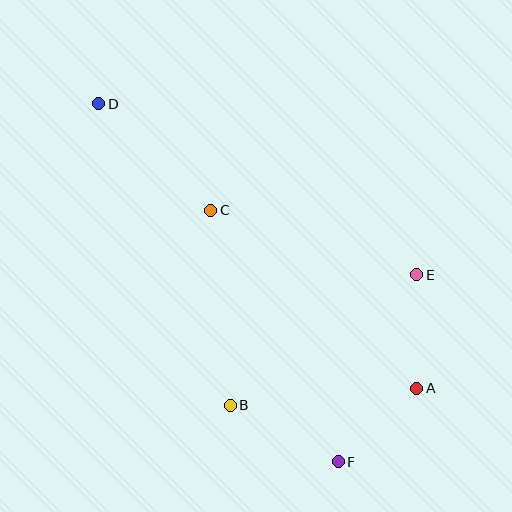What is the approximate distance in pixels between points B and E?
The distance between B and E is approximately 228 pixels.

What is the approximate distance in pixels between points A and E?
The distance between A and E is approximately 114 pixels.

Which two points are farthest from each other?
Points D and F are farthest from each other.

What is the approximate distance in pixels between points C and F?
The distance between C and F is approximately 282 pixels.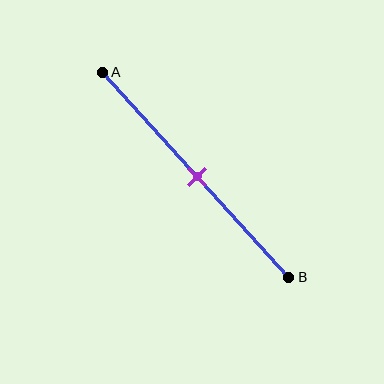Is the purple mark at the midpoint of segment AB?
Yes, the mark is approximately at the midpoint.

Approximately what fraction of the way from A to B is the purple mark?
The purple mark is approximately 50% of the way from A to B.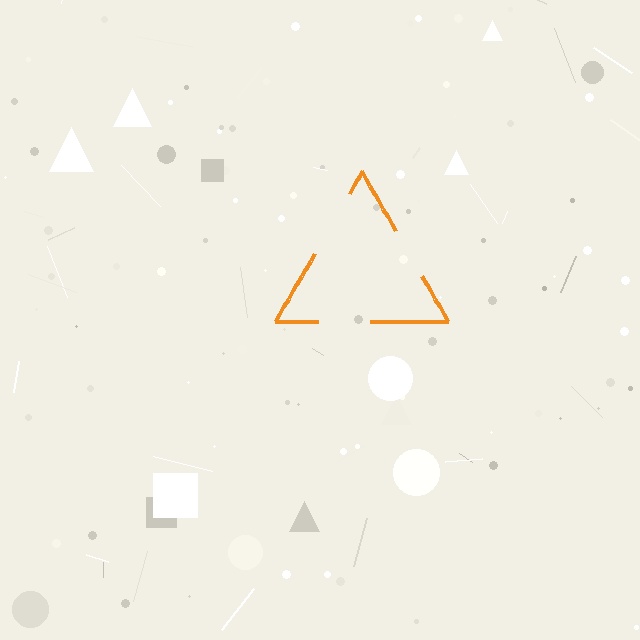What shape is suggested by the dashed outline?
The dashed outline suggests a triangle.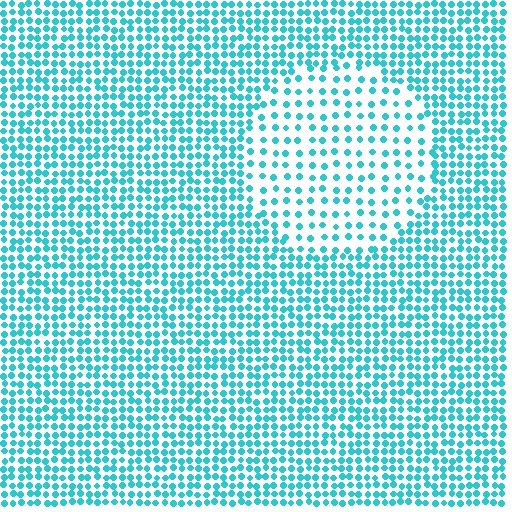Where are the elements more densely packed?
The elements are more densely packed outside the circle boundary.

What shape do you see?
I see a circle.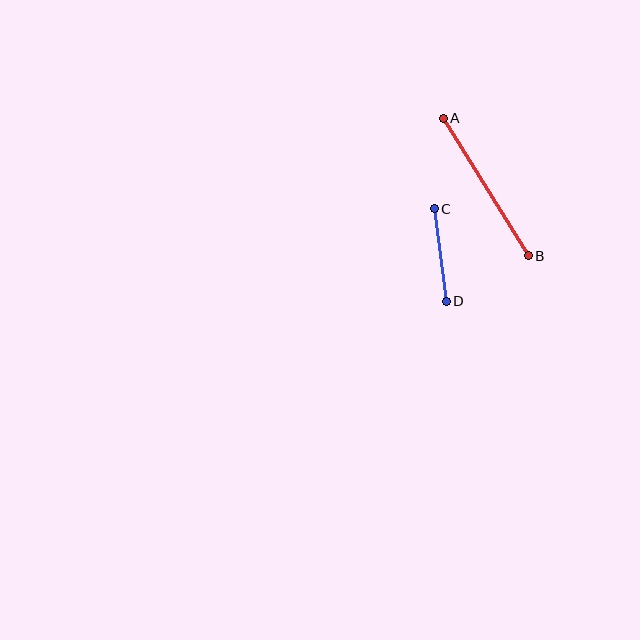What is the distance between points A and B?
The distance is approximately 161 pixels.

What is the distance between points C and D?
The distance is approximately 93 pixels.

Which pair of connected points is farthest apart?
Points A and B are farthest apart.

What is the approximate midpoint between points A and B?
The midpoint is at approximately (486, 187) pixels.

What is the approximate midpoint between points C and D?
The midpoint is at approximately (440, 255) pixels.